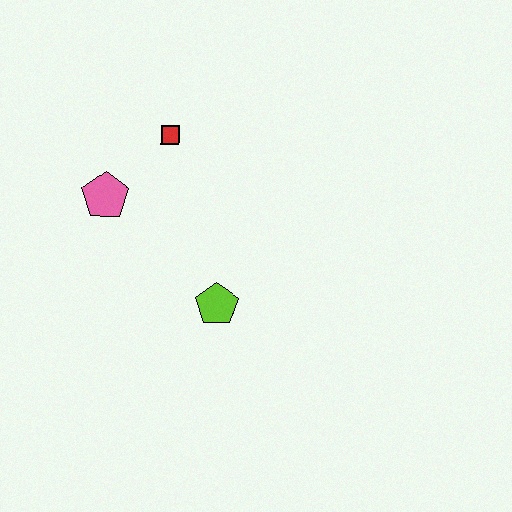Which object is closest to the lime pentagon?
The pink pentagon is closest to the lime pentagon.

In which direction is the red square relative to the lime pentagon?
The red square is above the lime pentagon.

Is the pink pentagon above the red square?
No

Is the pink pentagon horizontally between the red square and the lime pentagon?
No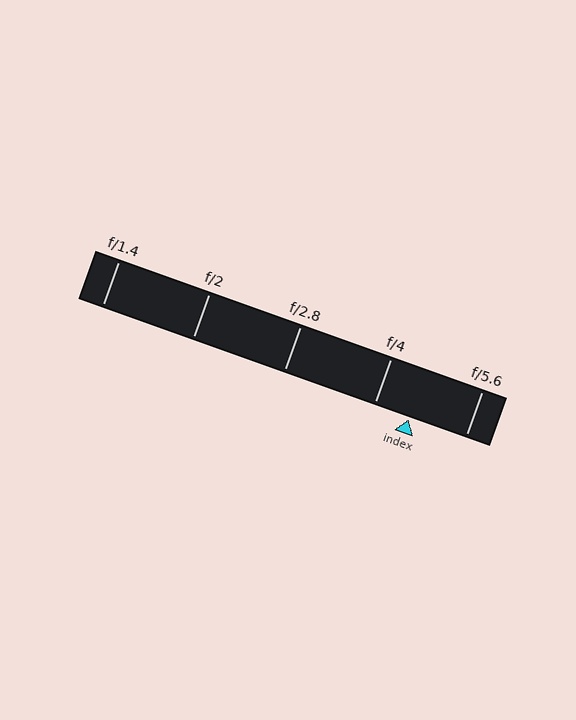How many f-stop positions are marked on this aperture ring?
There are 5 f-stop positions marked.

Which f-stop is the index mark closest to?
The index mark is closest to f/4.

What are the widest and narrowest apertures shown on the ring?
The widest aperture shown is f/1.4 and the narrowest is f/5.6.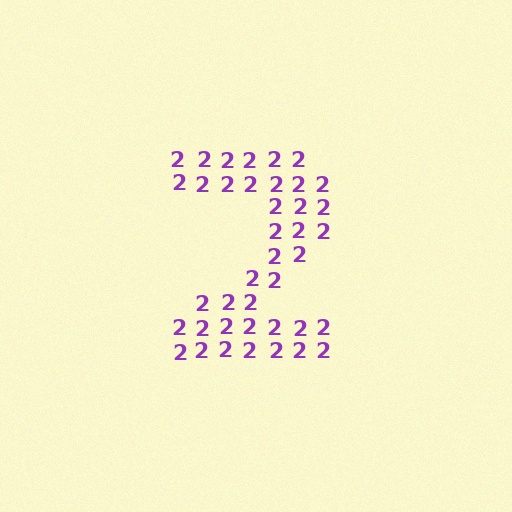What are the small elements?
The small elements are digit 2's.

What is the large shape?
The large shape is the digit 2.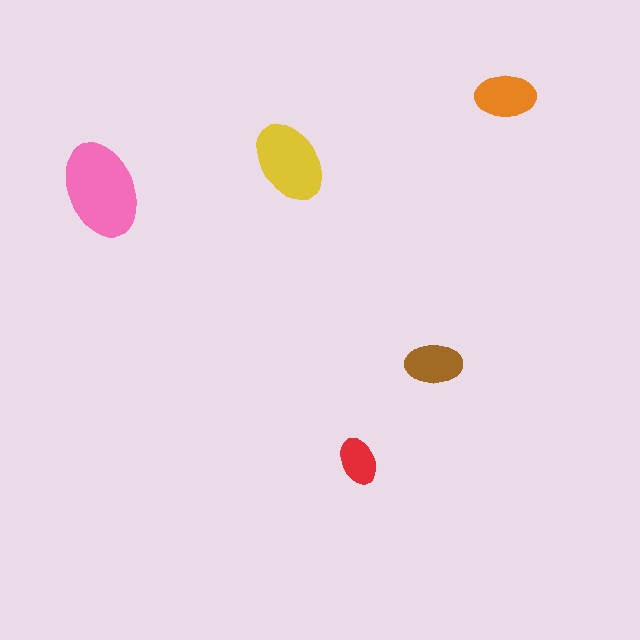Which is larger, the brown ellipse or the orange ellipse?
The orange one.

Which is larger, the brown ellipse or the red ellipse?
The brown one.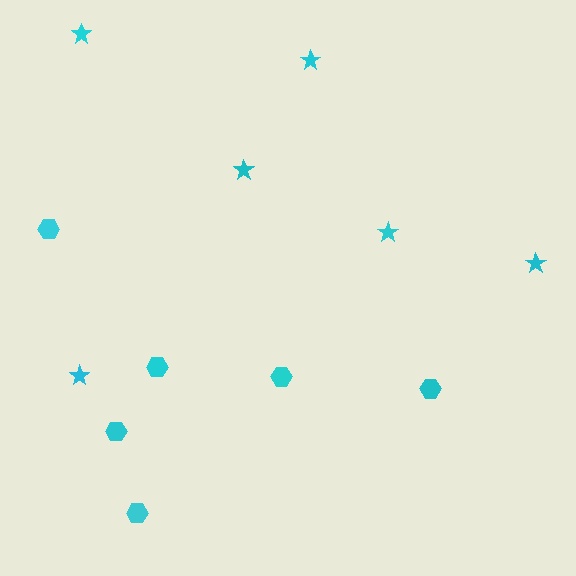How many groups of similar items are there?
There are 2 groups: one group of stars (6) and one group of hexagons (6).